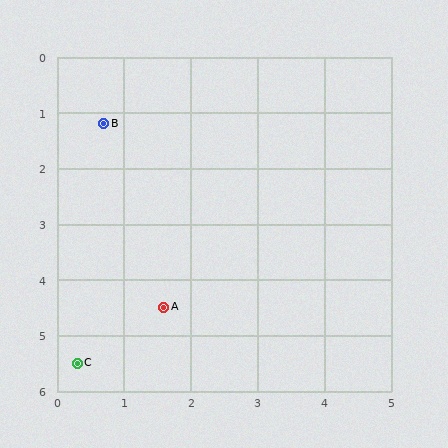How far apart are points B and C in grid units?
Points B and C are about 4.3 grid units apart.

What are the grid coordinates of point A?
Point A is at approximately (1.6, 4.5).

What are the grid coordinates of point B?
Point B is at approximately (0.7, 1.2).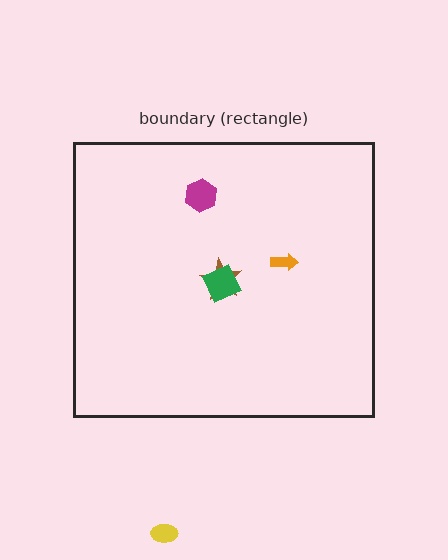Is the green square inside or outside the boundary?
Inside.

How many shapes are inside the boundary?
4 inside, 1 outside.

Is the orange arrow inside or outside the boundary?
Inside.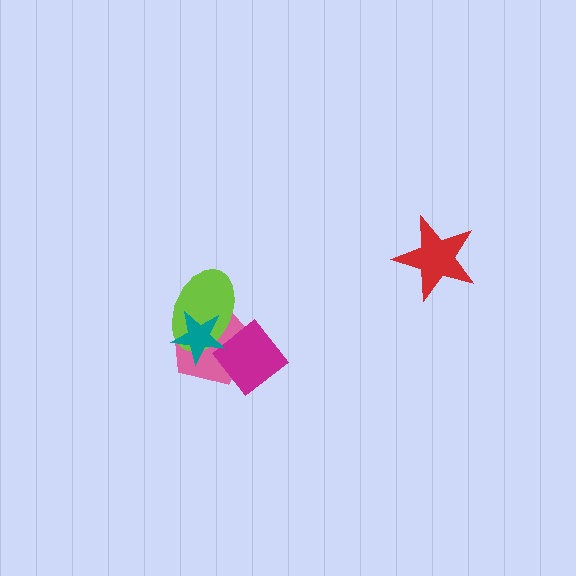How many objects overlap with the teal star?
3 objects overlap with the teal star.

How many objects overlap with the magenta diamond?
3 objects overlap with the magenta diamond.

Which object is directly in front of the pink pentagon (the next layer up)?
The magenta diamond is directly in front of the pink pentagon.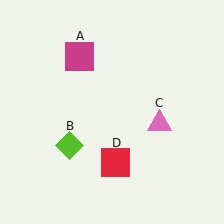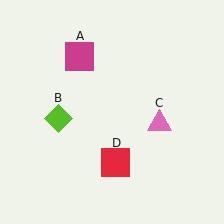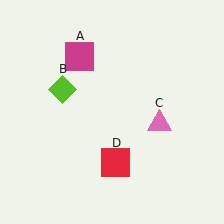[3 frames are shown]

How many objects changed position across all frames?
1 object changed position: lime diamond (object B).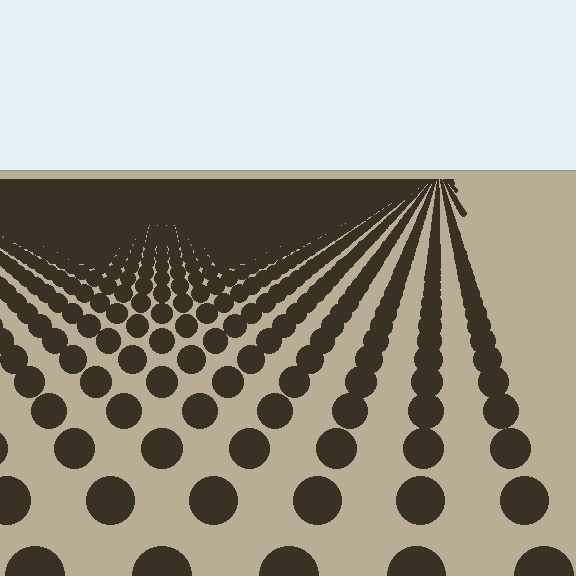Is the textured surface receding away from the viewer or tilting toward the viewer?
The surface is receding away from the viewer. Texture elements get smaller and denser toward the top.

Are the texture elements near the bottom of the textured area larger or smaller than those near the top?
Larger. Near the bottom, elements are closer to the viewer and appear at a bigger on-screen size.